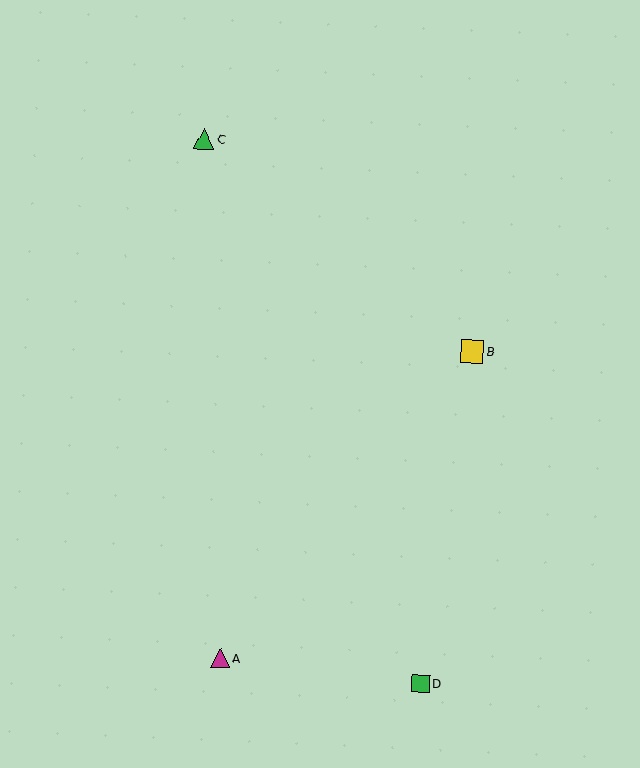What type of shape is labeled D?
Shape D is a green square.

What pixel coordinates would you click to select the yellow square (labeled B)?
Click at (472, 351) to select the yellow square B.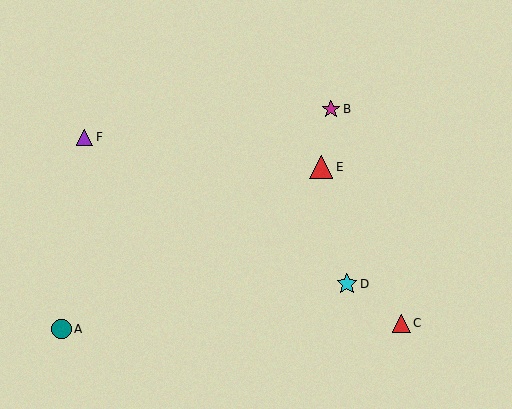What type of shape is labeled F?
Shape F is a purple triangle.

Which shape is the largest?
The red triangle (labeled E) is the largest.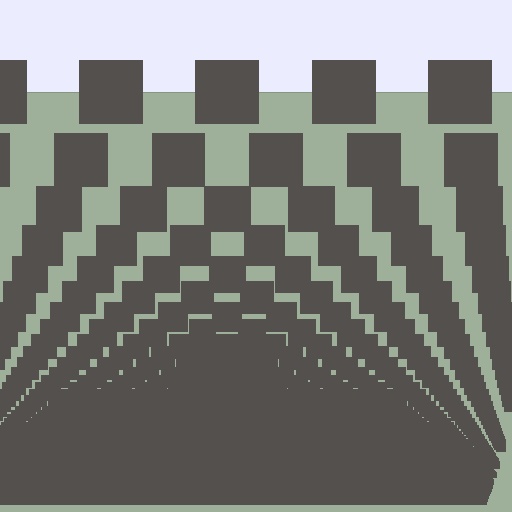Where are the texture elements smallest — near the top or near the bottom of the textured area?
Near the bottom.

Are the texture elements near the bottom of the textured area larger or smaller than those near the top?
Smaller. The gradient is inverted — elements near the bottom are smaller and denser.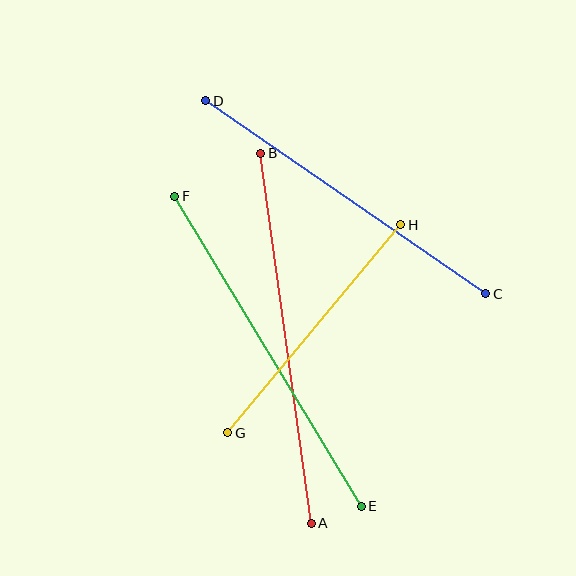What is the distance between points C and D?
The distance is approximately 340 pixels.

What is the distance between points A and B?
The distance is approximately 373 pixels.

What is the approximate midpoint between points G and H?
The midpoint is at approximately (314, 329) pixels.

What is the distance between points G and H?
The distance is approximately 271 pixels.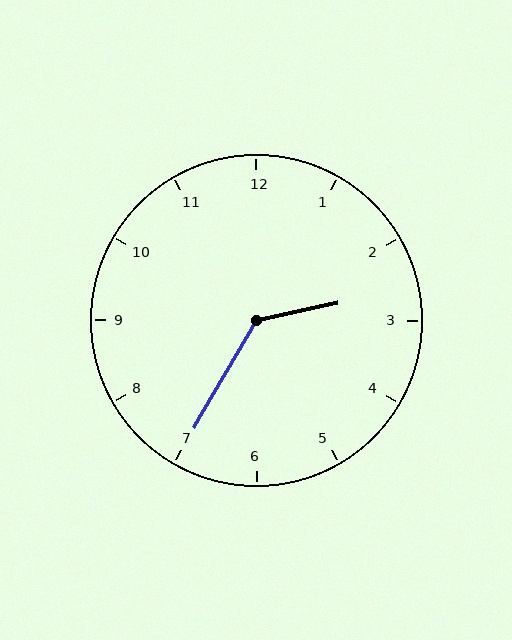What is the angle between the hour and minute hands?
Approximately 132 degrees.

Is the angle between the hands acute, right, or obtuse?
It is obtuse.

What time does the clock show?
2:35.